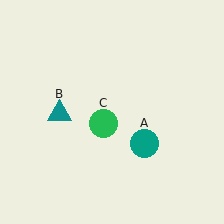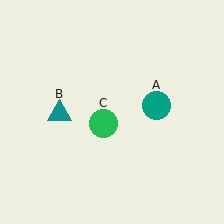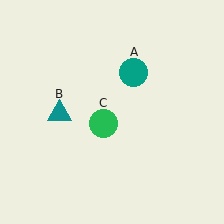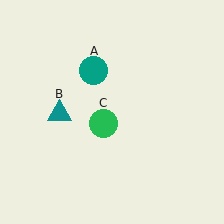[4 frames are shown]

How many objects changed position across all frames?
1 object changed position: teal circle (object A).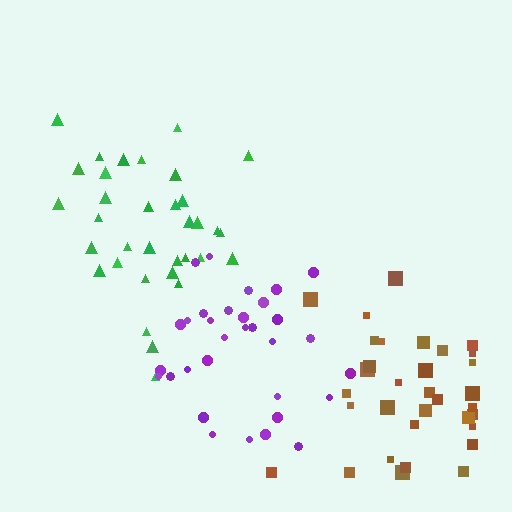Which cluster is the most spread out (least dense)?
Brown.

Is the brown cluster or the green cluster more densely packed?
Green.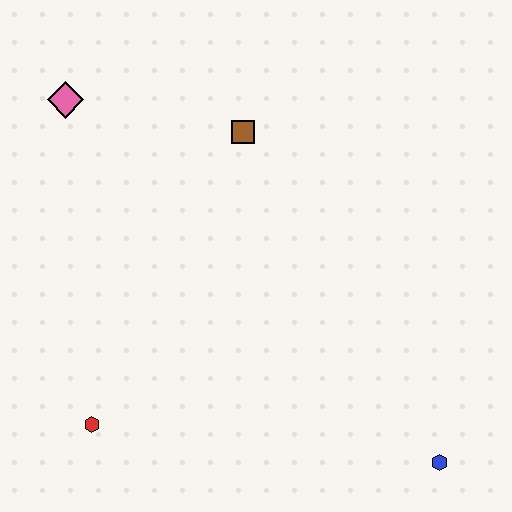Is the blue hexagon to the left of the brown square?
No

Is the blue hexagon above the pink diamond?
No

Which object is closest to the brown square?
The pink diamond is closest to the brown square.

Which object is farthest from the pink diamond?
The blue hexagon is farthest from the pink diamond.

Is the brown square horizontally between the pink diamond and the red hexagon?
No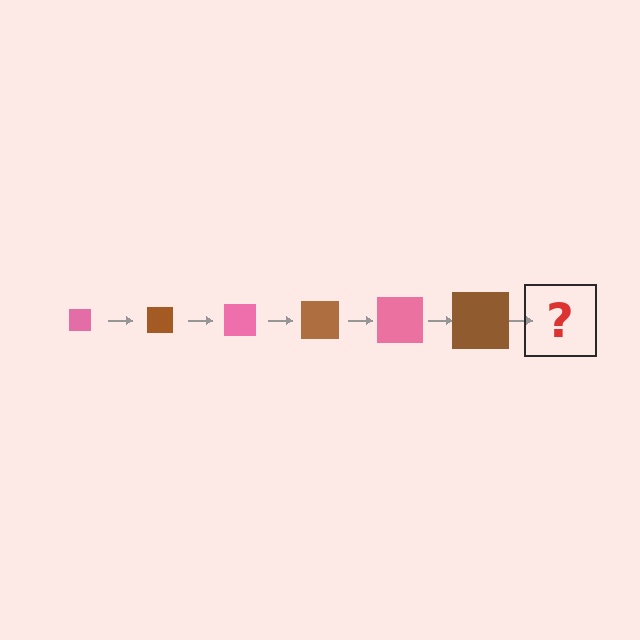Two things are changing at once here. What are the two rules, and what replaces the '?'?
The two rules are that the square grows larger each step and the color cycles through pink and brown. The '?' should be a pink square, larger than the previous one.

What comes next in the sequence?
The next element should be a pink square, larger than the previous one.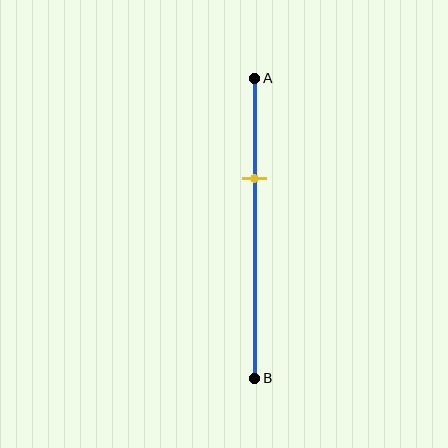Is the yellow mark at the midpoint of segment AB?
No, the mark is at about 35% from A, not at the 50% midpoint.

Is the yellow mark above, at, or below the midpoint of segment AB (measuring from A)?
The yellow mark is above the midpoint of segment AB.